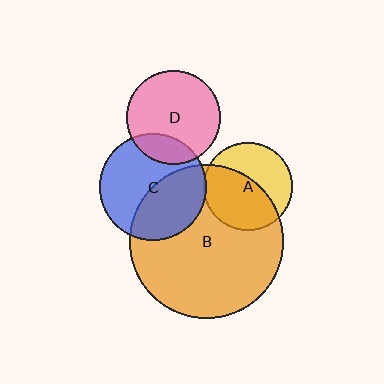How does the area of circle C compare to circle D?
Approximately 1.3 times.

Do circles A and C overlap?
Yes.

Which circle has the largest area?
Circle B (orange).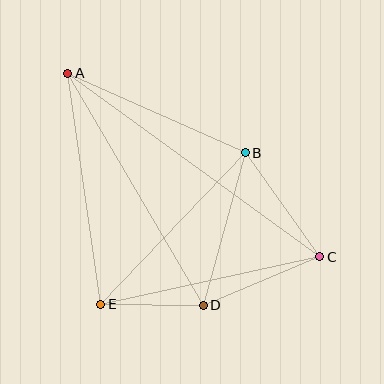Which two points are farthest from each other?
Points A and C are farthest from each other.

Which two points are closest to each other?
Points D and E are closest to each other.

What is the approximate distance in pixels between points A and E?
The distance between A and E is approximately 233 pixels.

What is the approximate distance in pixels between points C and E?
The distance between C and E is approximately 224 pixels.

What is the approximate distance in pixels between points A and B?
The distance between A and B is approximately 194 pixels.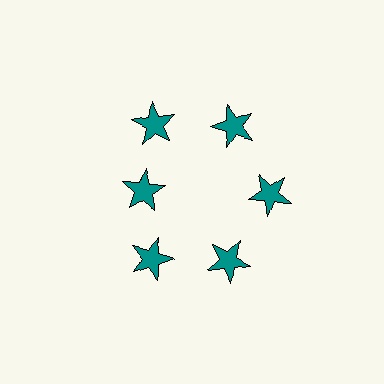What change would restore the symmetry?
The symmetry would be restored by moving it outward, back onto the ring so that all 6 stars sit at equal angles and equal distance from the center.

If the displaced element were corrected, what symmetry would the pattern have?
It would have 6-fold rotational symmetry — the pattern would map onto itself every 60 degrees.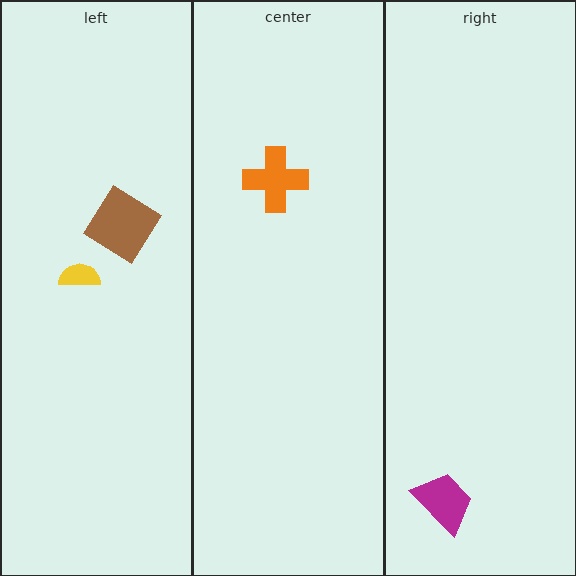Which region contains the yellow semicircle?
The left region.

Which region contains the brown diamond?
The left region.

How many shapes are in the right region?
1.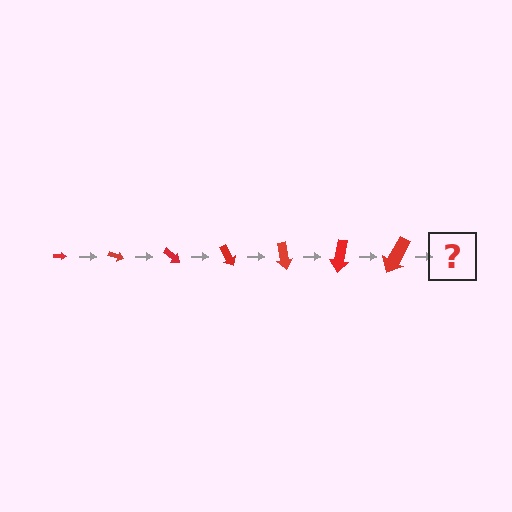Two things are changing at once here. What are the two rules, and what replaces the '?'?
The two rules are that the arrow grows larger each step and it rotates 20 degrees each step. The '?' should be an arrow, larger than the previous one and rotated 140 degrees from the start.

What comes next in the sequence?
The next element should be an arrow, larger than the previous one and rotated 140 degrees from the start.